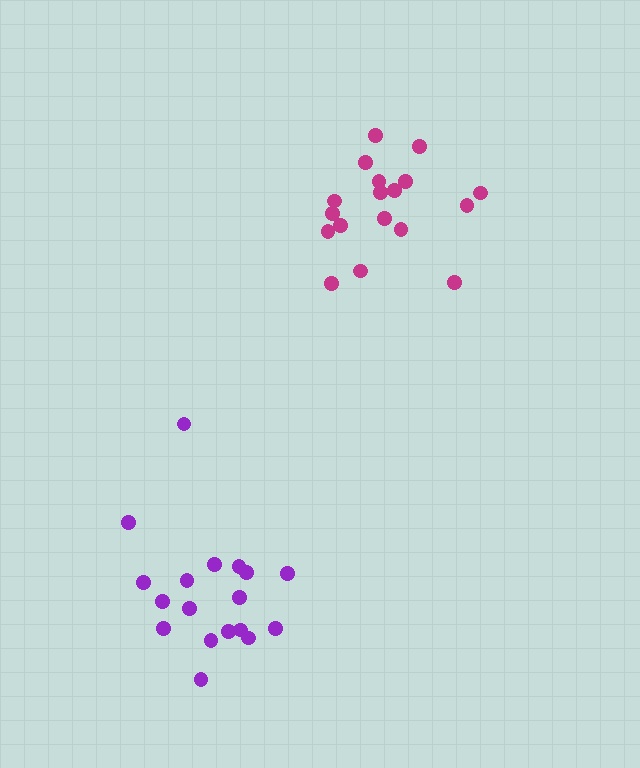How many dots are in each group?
Group 1: 18 dots, Group 2: 18 dots (36 total).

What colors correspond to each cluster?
The clusters are colored: magenta, purple.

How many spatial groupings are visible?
There are 2 spatial groupings.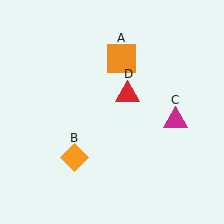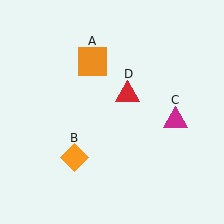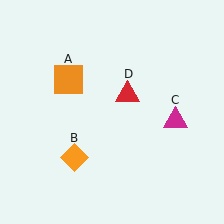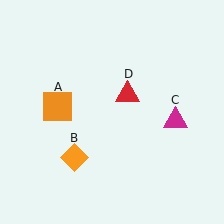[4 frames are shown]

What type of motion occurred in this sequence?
The orange square (object A) rotated counterclockwise around the center of the scene.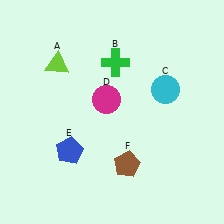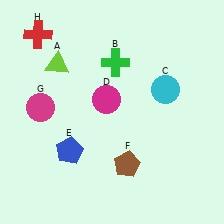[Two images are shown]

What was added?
A magenta circle (G), a red cross (H) were added in Image 2.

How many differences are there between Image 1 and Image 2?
There are 2 differences between the two images.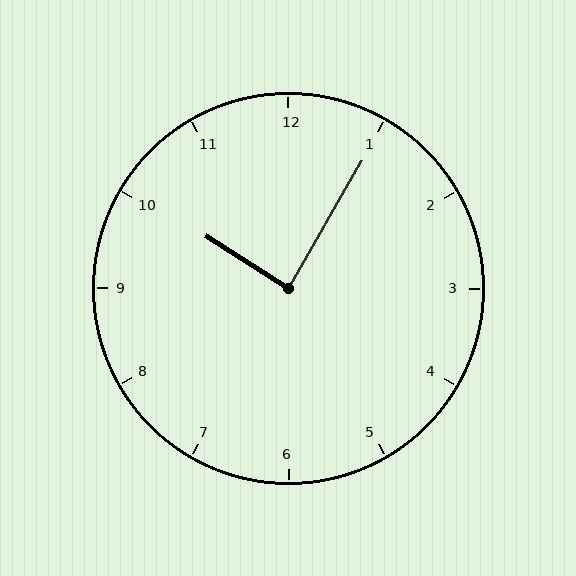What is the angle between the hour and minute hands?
Approximately 88 degrees.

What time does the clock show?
10:05.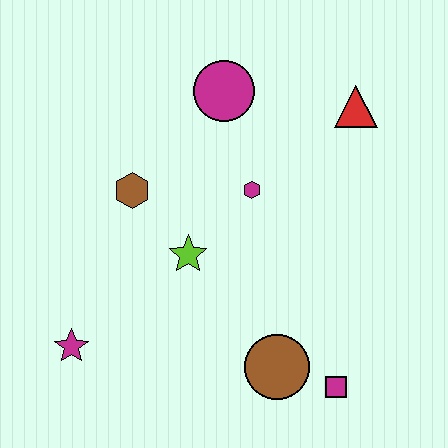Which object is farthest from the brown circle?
The magenta circle is farthest from the brown circle.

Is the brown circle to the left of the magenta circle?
No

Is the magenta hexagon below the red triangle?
Yes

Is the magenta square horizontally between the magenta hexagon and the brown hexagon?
No